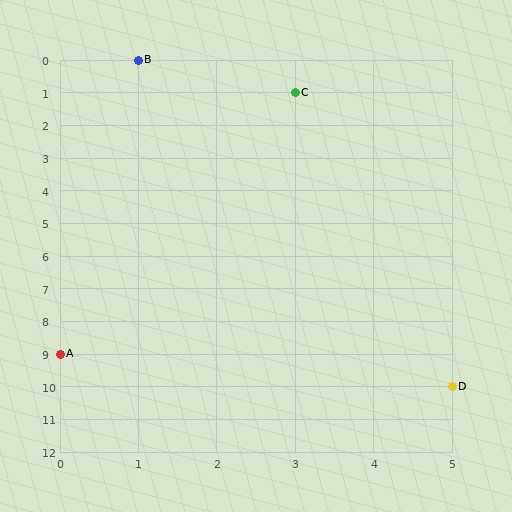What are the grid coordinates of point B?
Point B is at grid coordinates (1, 0).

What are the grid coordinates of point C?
Point C is at grid coordinates (3, 1).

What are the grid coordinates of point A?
Point A is at grid coordinates (0, 9).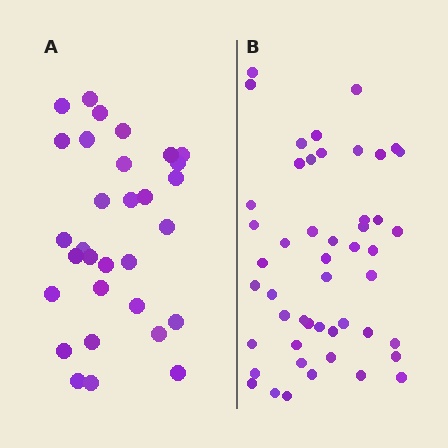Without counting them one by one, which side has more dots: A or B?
Region B (the right region) has more dots.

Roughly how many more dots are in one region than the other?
Region B has approximately 20 more dots than region A.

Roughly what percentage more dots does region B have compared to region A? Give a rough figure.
About 60% more.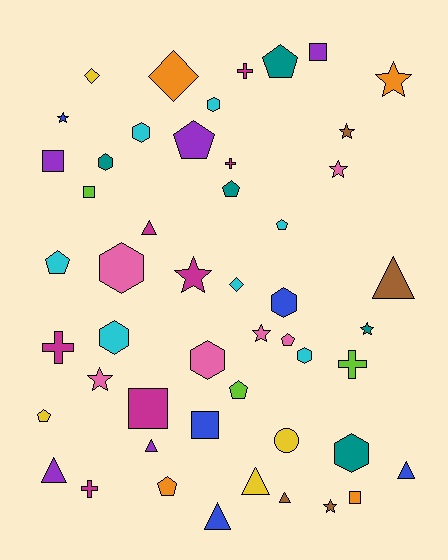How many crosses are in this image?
There are 5 crosses.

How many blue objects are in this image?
There are 5 blue objects.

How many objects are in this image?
There are 50 objects.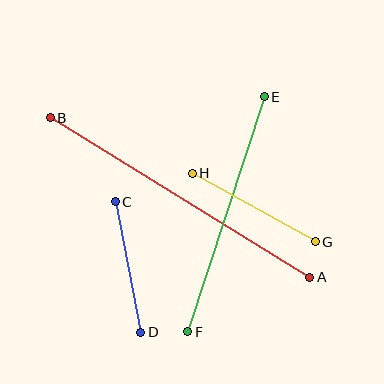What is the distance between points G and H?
The distance is approximately 141 pixels.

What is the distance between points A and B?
The distance is approximately 305 pixels.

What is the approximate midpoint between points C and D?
The midpoint is at approximately (128, 267) pixels.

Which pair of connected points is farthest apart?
Points A and B are farthest apart.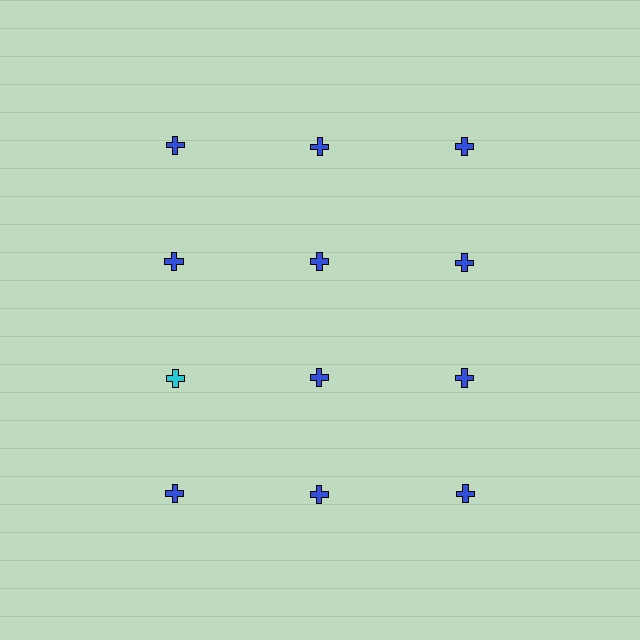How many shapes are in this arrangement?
There are 12 shapes arranged in a grid pattern.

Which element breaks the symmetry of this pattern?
The cyan cross in the third row, leftmost column breaks the symmetry. All other shapes are blue crosses.